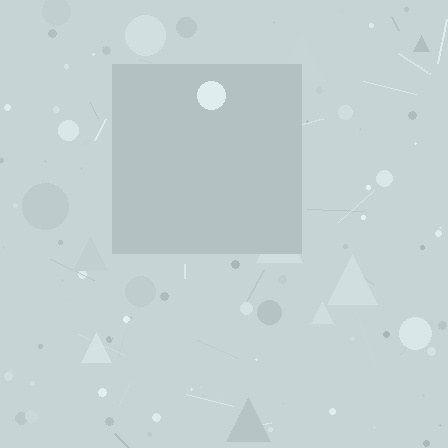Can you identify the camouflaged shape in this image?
The camouflaged shape is a square.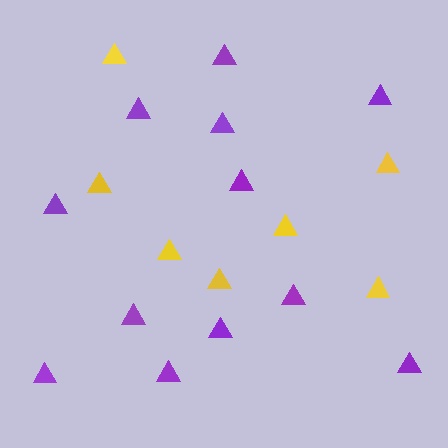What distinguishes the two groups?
There are 2 groups: one group of yellow triangles (7) and one group of purple triangles (12).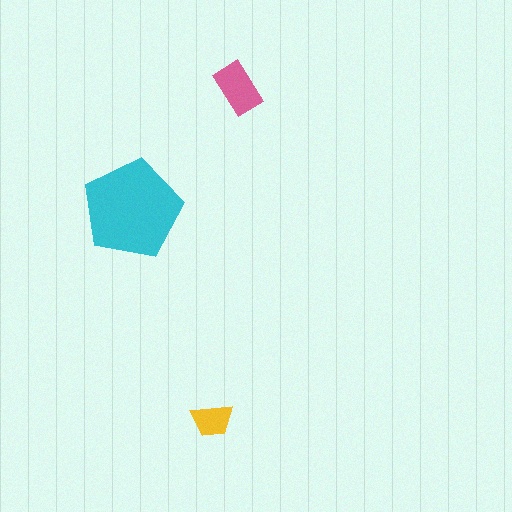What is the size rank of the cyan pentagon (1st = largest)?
1st.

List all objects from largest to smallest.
The cyan pentagon, the pink rectangle, the yellow trapezoid.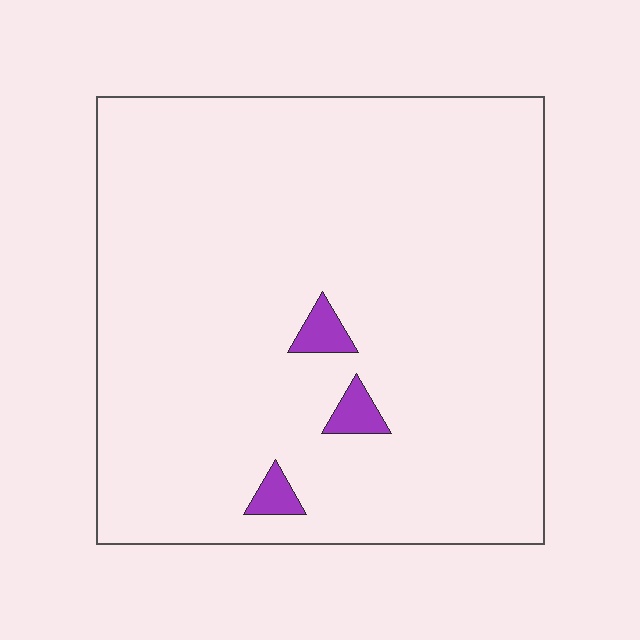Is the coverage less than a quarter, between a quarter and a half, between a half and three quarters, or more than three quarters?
Less than a quarter.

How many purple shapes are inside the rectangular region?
3.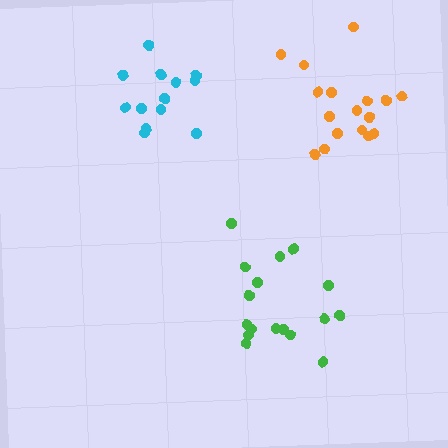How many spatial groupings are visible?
There are 3 spatial groupings.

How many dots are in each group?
Group 1: 17 dots, Group 2: 17 dots, Group 3: 13 dots (47 total).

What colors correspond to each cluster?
The clusters are colored: orange, green, cyan.